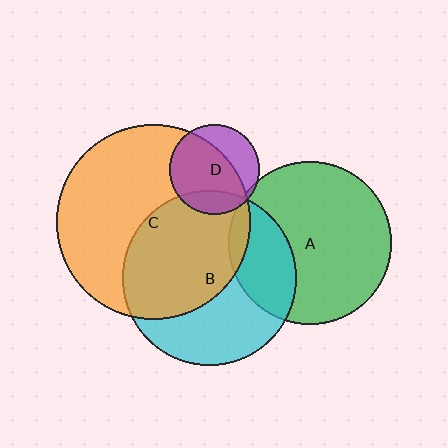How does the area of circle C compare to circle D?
Approximately 4.7 times.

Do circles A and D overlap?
Yes.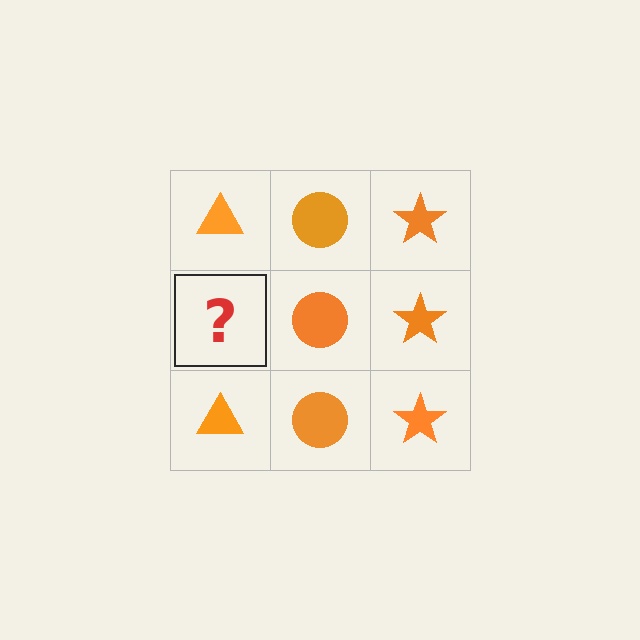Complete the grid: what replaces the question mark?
The question mark should be replaced with an orange triangle.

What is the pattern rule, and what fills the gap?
The rule is that each column has a consistent shape. The gap should be filled with an orange triangle.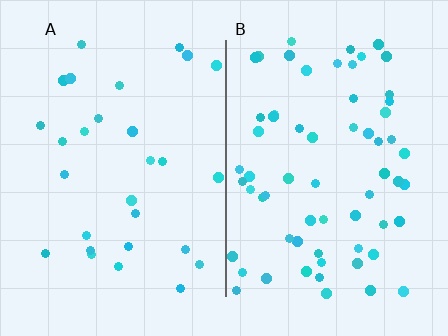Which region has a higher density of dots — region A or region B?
B (the right).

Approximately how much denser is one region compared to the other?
Approximately 2.2× — region B over region A.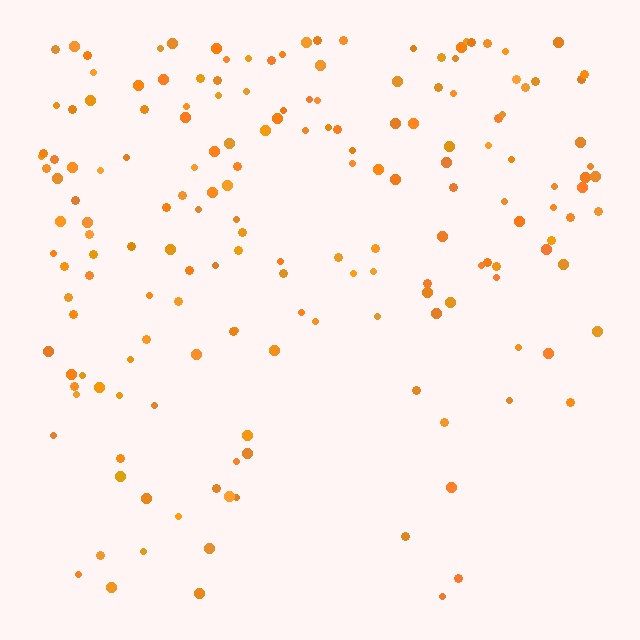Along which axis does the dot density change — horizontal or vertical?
Vertical.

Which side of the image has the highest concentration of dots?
The top.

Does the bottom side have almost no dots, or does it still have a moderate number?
Still a moderate number, just noticeably fewer than the top.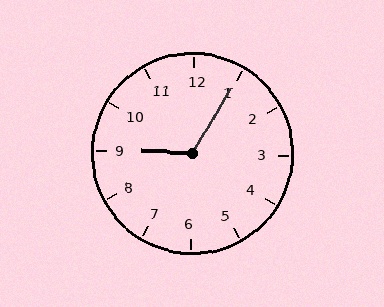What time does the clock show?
9:05.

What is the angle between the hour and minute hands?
Approximately 118 degrees.